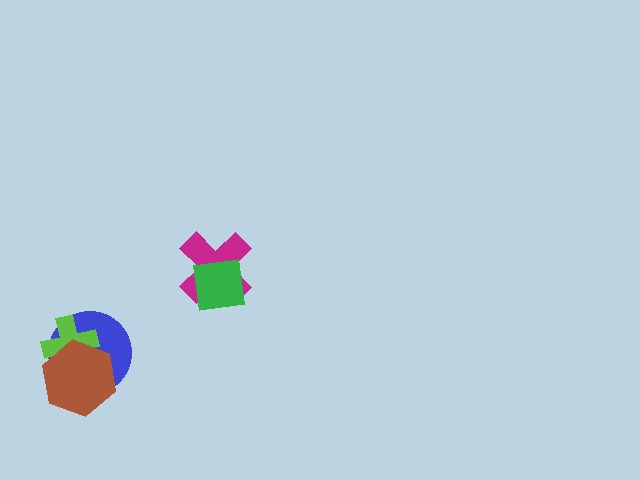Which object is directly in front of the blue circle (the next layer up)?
The lime cross is directly in front of the blue circle.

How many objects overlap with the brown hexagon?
2 objects overlap with the brown hexagon.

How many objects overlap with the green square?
1 object overlaps with the green square.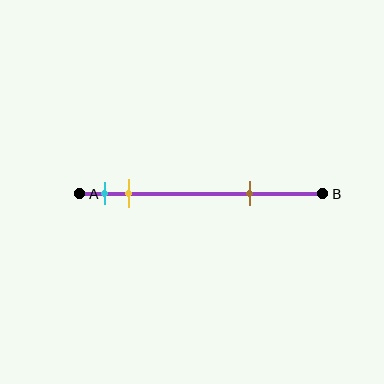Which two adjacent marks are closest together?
The cyan and yellow marks are the closest adjacent pair.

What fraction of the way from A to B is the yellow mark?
The yellow mark is approximately 20% (0.2) of the way from A to B.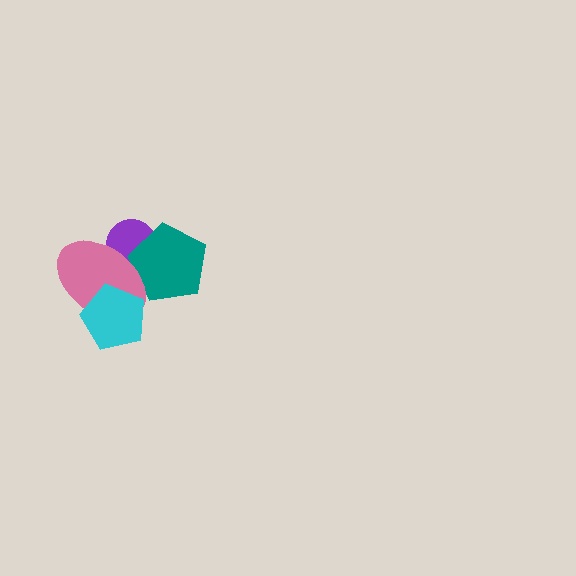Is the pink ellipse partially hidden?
Yes, it is partially covered by another shape.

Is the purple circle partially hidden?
Yes, it is partially covered by another shape.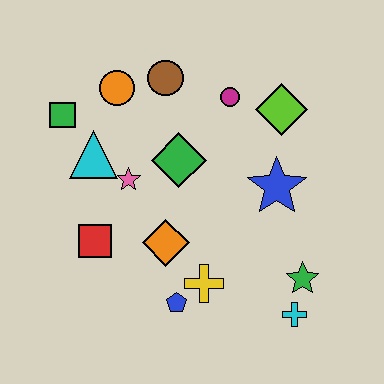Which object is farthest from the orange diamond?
The lime diamond is farthest from the orange diamond.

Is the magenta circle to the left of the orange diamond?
No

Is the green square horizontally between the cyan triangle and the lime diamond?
No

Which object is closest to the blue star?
The lime diamond is closest to the blue star.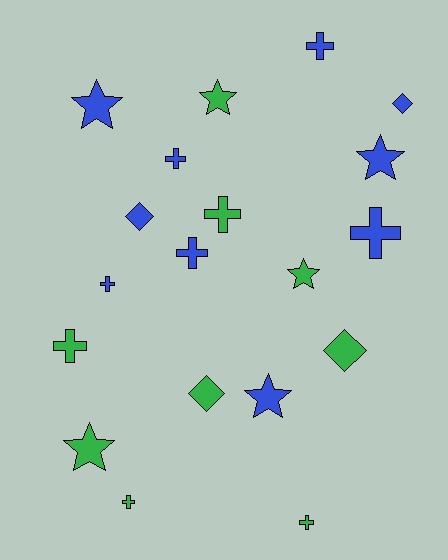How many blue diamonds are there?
There are 2 blue diamonds.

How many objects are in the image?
There are 19 objects.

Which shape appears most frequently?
Cross, with 9 objects.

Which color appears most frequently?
Blue, with 10 objects.